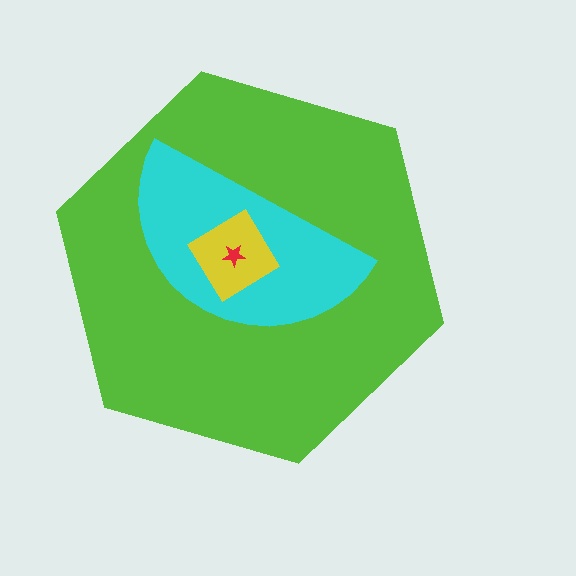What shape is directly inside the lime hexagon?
The cyan semicircle.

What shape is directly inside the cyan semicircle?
The yellow diamond.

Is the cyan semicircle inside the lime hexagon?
Yes.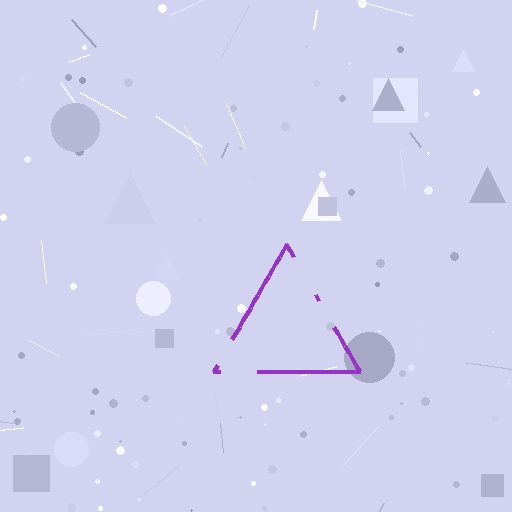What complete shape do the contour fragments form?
The contour fragments form a triangle.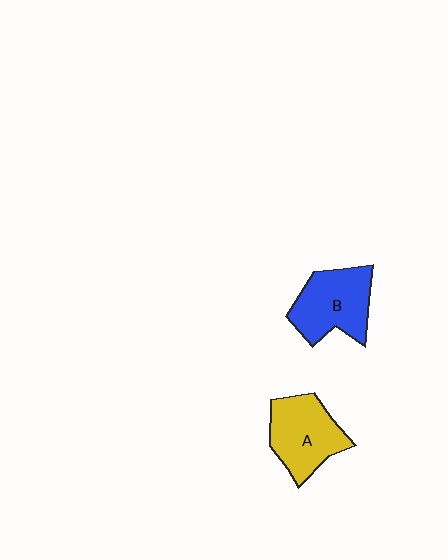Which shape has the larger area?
Shape B (blue).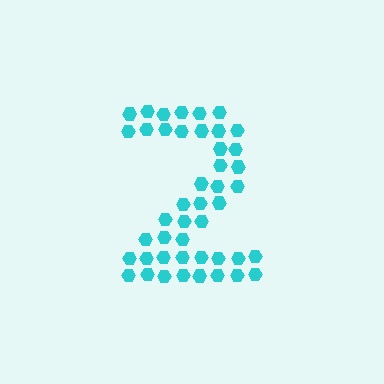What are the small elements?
The small elements are hexagons.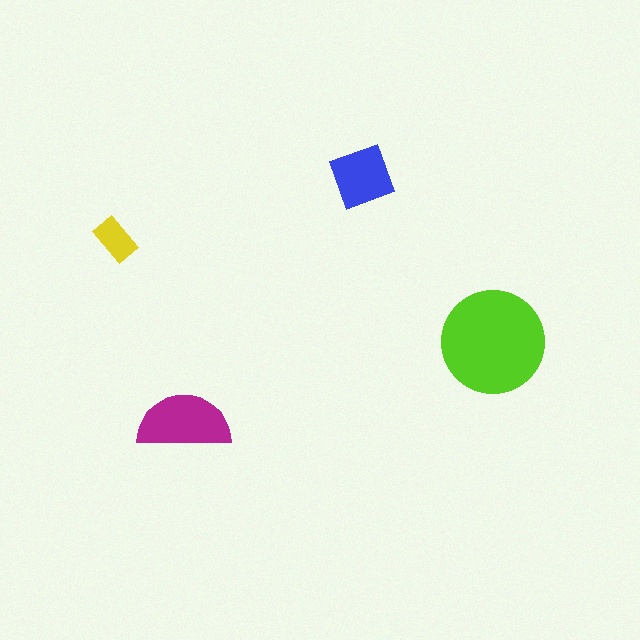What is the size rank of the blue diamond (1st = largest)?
3rd.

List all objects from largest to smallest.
The lime circle, the magenta semicircle, the blue diamond, the yellow rectangle.